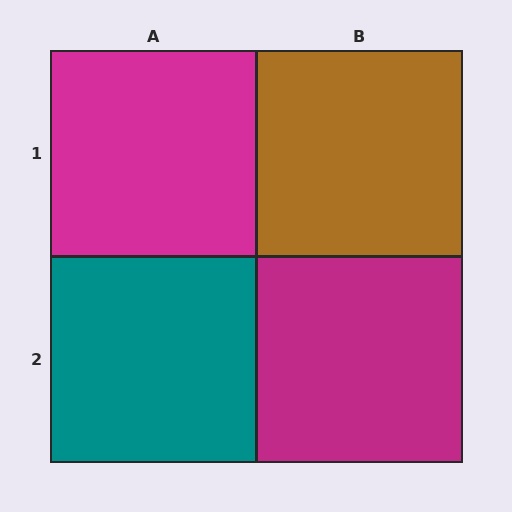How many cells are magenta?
2 cells are magenta.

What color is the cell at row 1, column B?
Brown.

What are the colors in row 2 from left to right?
Teal, magenta.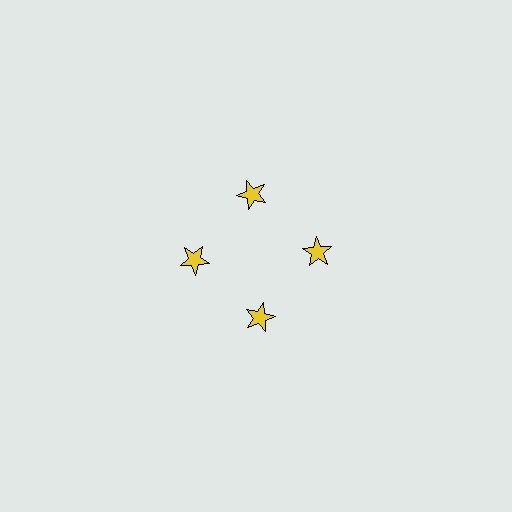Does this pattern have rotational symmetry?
Yes, this pattern has 4-fold rotational symmetry. It looks the same after rotating 90 degrees around the center.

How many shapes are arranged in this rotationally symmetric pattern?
There are 4 shapes, arranged in 4 groups of 1.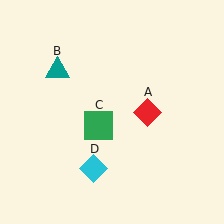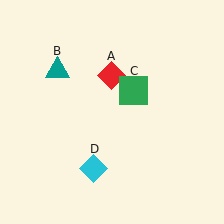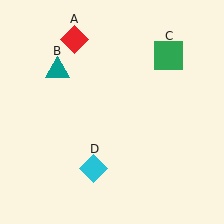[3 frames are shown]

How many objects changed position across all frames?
2 objects changed position: red diamond (object A), green square (object C).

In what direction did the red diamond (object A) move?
The red diamond (object A) moved up and to the left.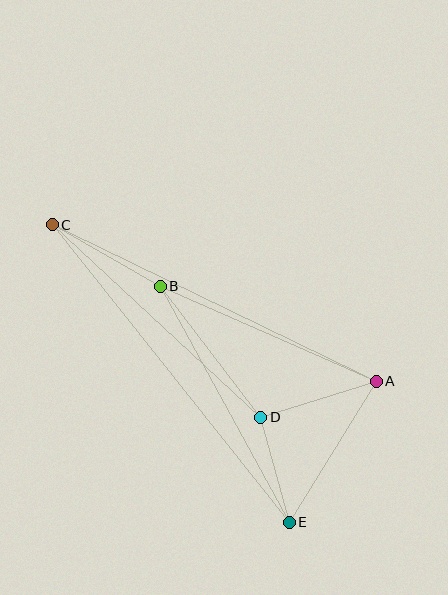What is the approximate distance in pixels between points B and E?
The distance between B and E is approximately 269 pixels.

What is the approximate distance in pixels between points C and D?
The distance between C and D is approximately 284 pixels.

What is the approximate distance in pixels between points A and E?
The distance between A and E is approximately 166 pixels.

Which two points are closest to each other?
Points D and E are closest to each other.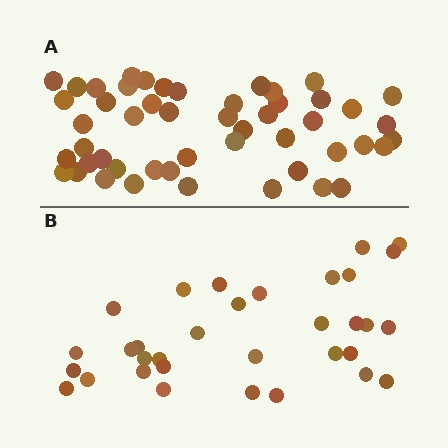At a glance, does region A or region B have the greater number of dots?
Region A (the top region) has more dots.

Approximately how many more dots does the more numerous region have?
Region A has approximately 15 more dots than region B.